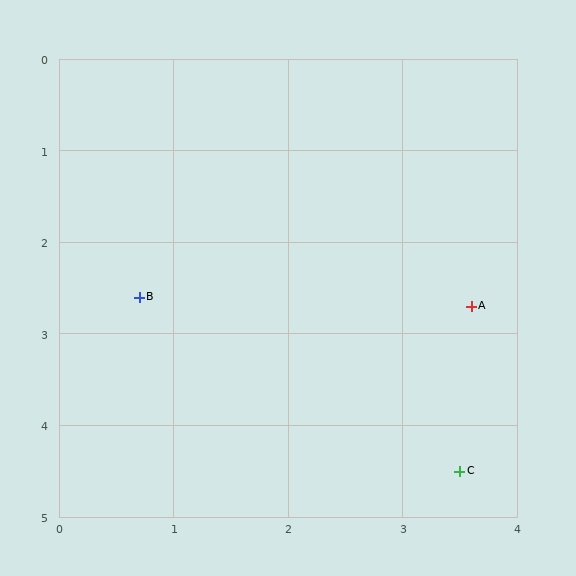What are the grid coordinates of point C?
Point C is at approximately (3.5, 4.5).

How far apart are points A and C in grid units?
Points A and C are about 1.8 grid units apart.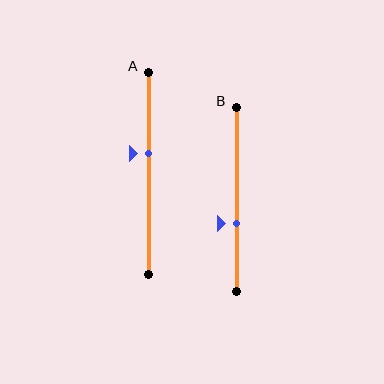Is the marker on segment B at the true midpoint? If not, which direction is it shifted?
No, the marker on segment B is shifted downward by about 13% of the segment length.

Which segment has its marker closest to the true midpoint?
Segment A has its marker closest to the true midpoint.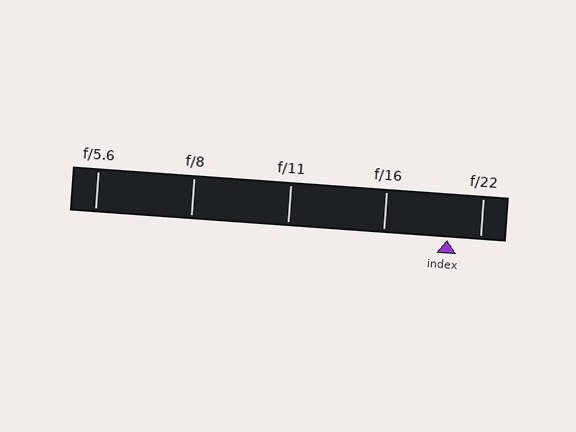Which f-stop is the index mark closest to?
The index mark is closest to f/22.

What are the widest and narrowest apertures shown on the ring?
The widest aperture shown is f/5.6 and the narrowest is f/22.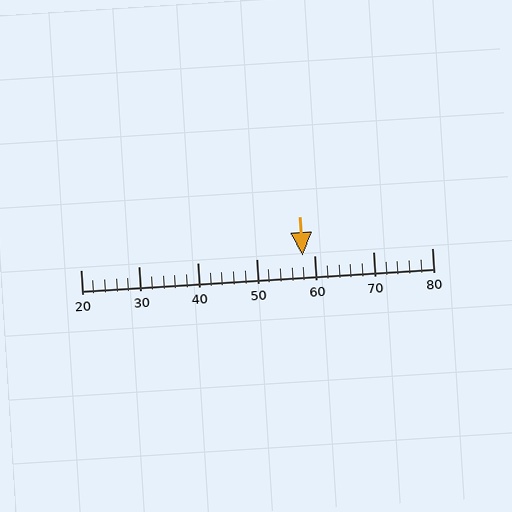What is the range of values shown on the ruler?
The ruler shows values from 20 to 80.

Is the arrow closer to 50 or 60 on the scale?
The arrow is closer to 60.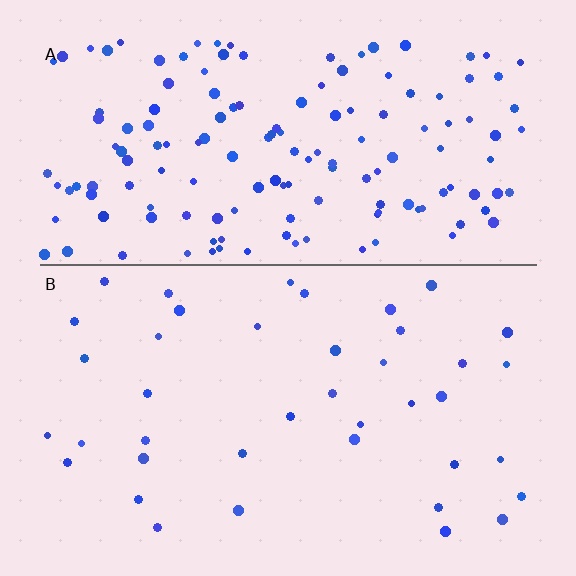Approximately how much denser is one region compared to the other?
Approximately 3.8× — region A over region B.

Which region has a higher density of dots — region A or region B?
A (the top).